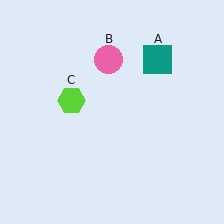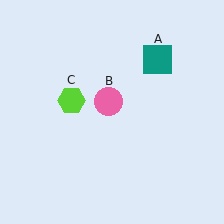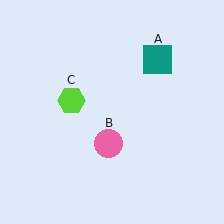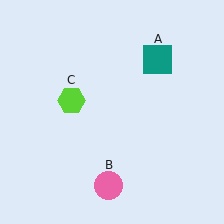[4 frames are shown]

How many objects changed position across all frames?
1 object changed position: pink circle (object B).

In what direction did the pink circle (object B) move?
The pink circle (object B) moved down.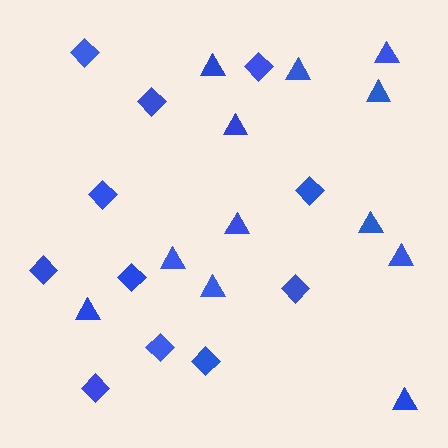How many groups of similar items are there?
There are 2 groups: one group of triangles (12) and one group of diamonds (11).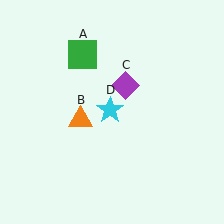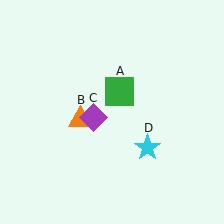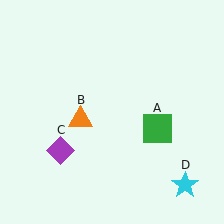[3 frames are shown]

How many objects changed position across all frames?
3 objects changed position: green square (object A), purple diamond (object C), cyan star (object D).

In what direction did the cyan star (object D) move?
The cyan star (object D) moved down and to the right.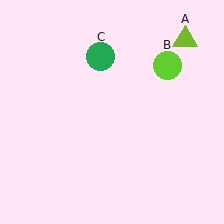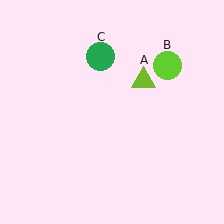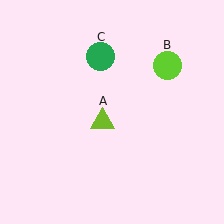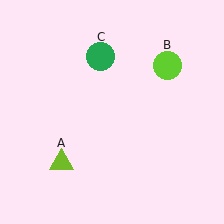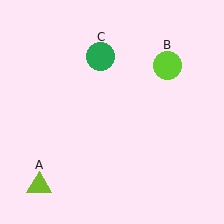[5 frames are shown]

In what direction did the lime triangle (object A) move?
The lime triangle (object A) moved down and to the left.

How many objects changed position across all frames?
1 object changed position: lime triangle (object A).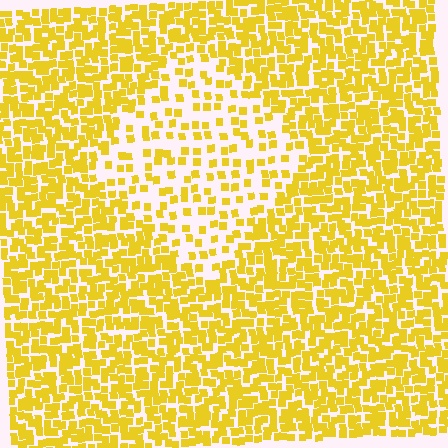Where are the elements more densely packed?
The elements are more densely packed outside the diamond boundary.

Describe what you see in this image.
The image contains small yellow elements arranged at two different densities. A diamond-shaped region is visible where the elements are less densely packed than the surrounding area.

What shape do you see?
I see a diamond.